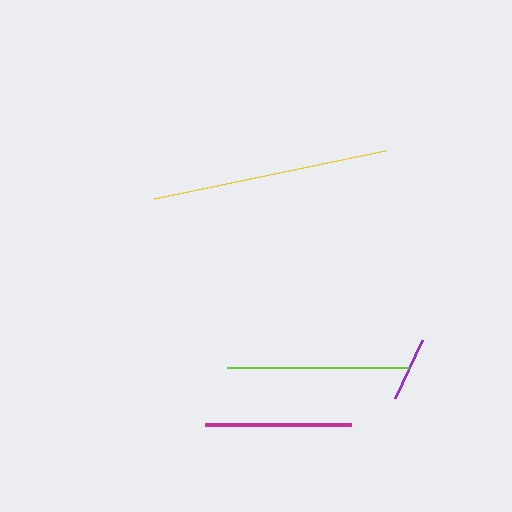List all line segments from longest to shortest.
From longest to shortest: yellow, lime, magenta, purple.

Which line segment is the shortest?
The purple line is the shortest at approximately 64 pixels.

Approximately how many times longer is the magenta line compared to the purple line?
The magenta line is approximately 2.3 times the length of the purple line.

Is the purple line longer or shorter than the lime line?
The lime line is longer than the purple line.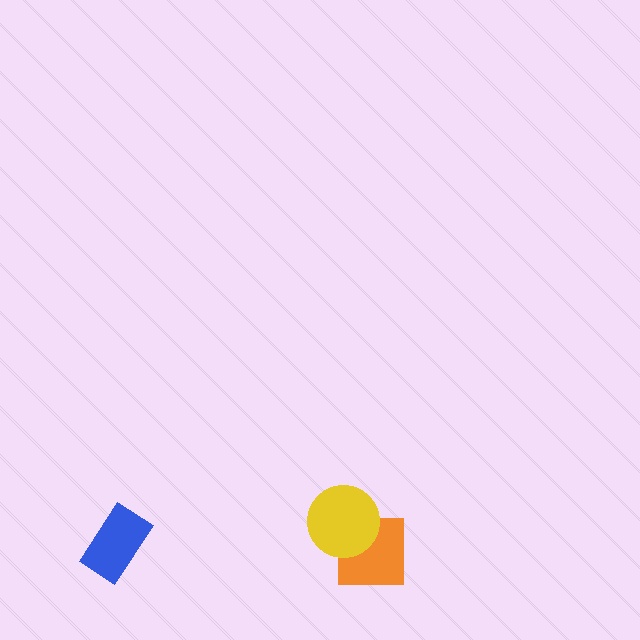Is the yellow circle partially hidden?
No, no other shape covers it.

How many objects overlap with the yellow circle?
1 object overlaps with the yellow circle.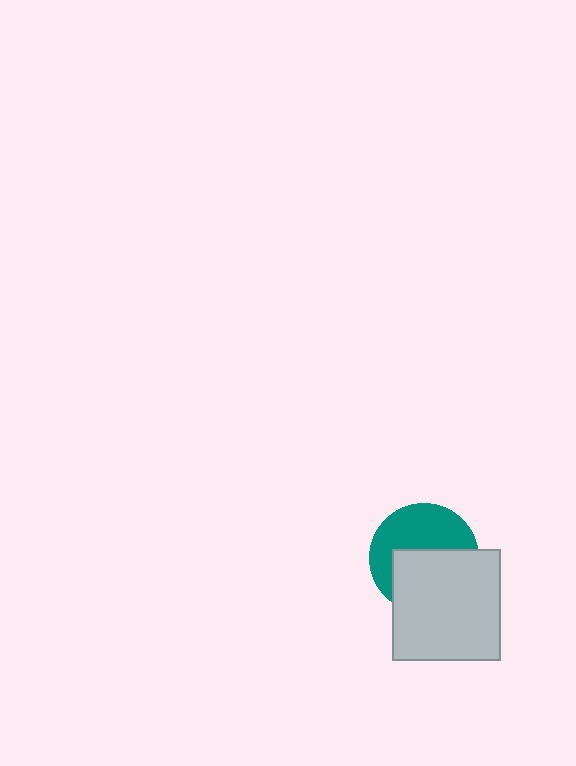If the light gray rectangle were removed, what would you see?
You would see the complete teal circle.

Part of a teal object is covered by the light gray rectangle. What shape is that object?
It is a circle.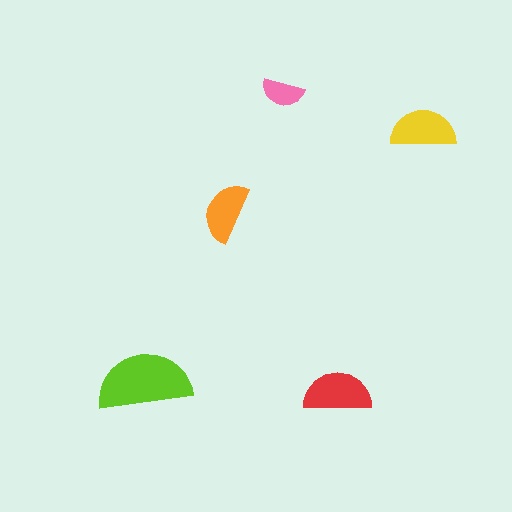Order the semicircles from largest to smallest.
the lime one, the red one, the yellow one, the orange one, the pink one.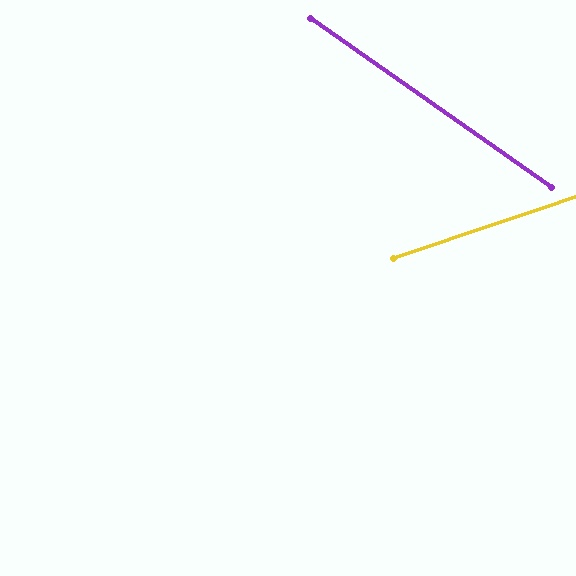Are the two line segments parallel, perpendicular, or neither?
Neither parallel nor perpendicular — they differ by about 54°.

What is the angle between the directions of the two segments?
Approximately 54 degrees.